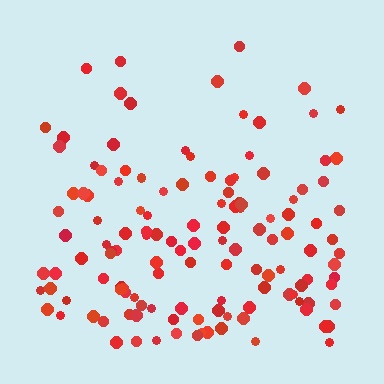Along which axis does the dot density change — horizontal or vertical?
Vertical.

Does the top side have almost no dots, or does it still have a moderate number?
Still a moderate number, just noticeably fewer than the bottom.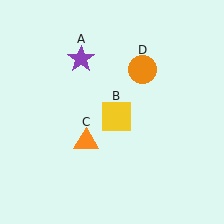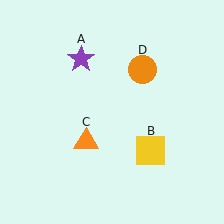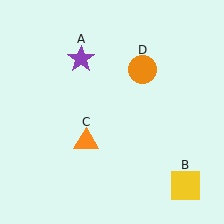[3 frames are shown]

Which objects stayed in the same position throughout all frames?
Purple star (object A) and orange triangle (object C) and orange circle (object D) remained stationary.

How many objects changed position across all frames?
1 object changed position: yellow square (object B).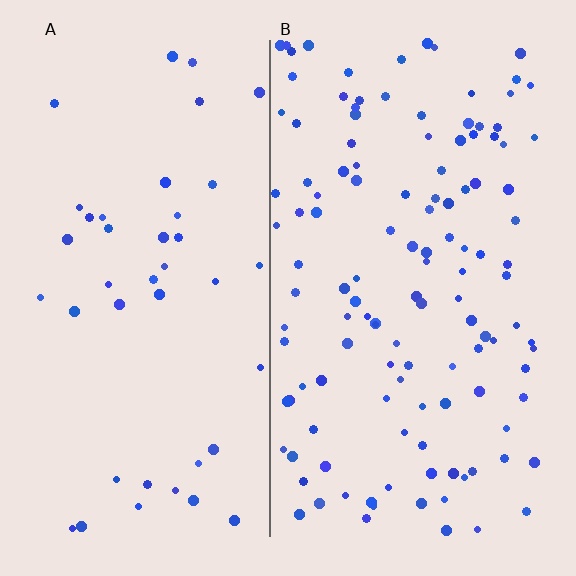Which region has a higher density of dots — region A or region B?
B (the right).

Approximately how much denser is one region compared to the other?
Approximately 3.0× — region B over region A.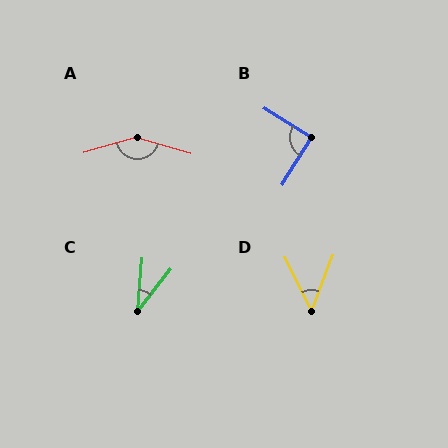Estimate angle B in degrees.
Approximately 90 degrees.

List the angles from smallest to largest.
C (34°), D (46°), B (90°), A (147°).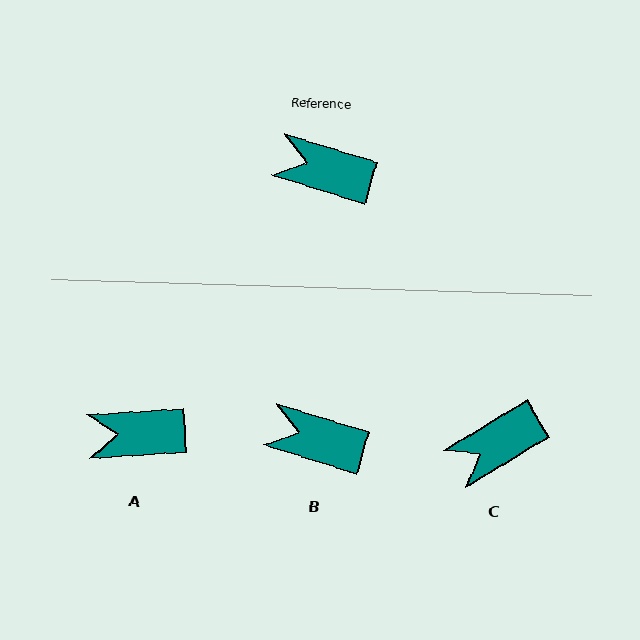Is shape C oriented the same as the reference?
No, it is off by about 48 degrees.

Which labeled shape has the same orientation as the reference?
B.